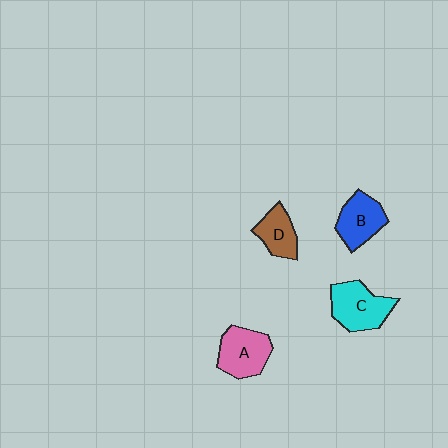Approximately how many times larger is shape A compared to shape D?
Approximately 1.4 times.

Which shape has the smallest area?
Shape D (brown).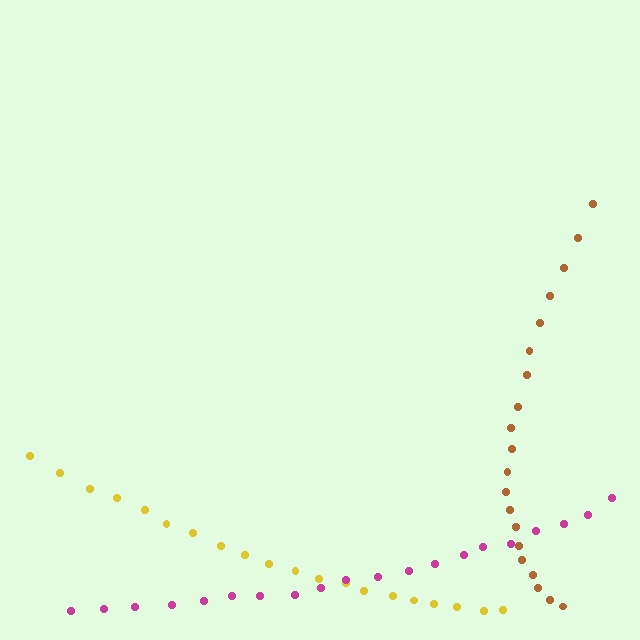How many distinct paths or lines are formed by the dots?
There are 3 distinct paths.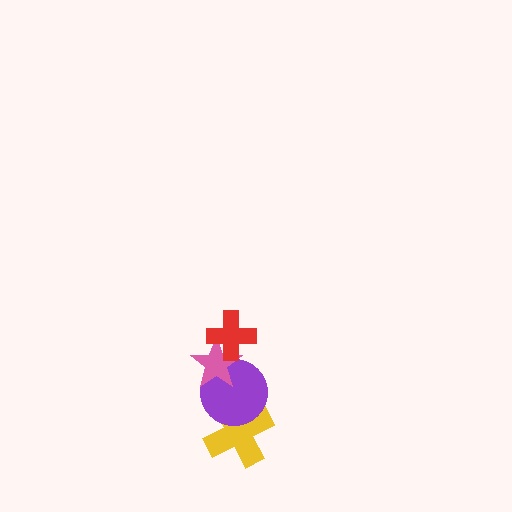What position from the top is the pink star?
The pink star is 2nd from the top.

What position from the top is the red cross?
The red cross is 1st from the top.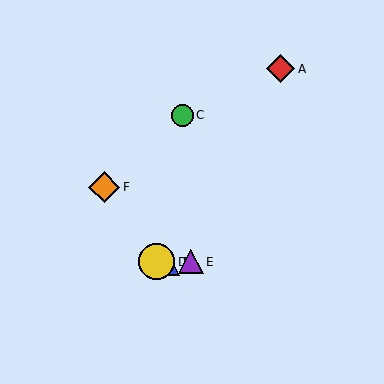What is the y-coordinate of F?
Object F is at y≈187.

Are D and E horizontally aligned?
Yes, both are at y≈262.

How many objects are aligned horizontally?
3 objects (B, D, E) are aligned horizontally.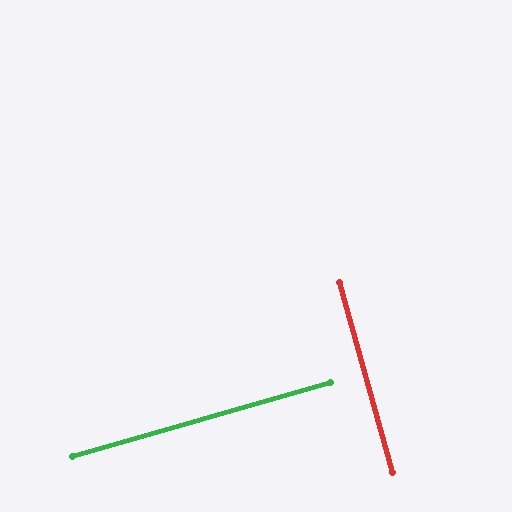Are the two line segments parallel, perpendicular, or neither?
Perpendicular — they meet at approximately 90°.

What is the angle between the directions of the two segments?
Approximately 90 degrees.